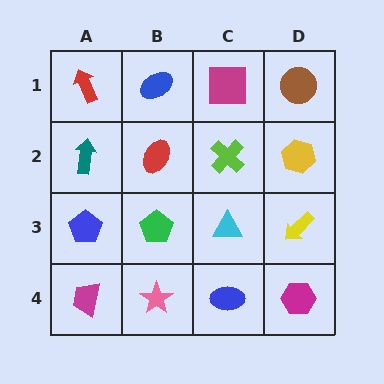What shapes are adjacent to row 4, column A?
A blue pentagon (row 3, column A), a pink star (row 4, column B).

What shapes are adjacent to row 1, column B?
A red ellipse (row 2, column B), a red arrow (row 1, column A), a magenta square (row 1, column C).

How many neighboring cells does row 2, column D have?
3.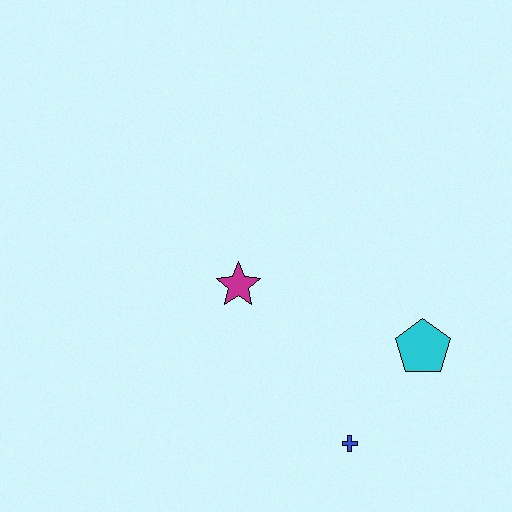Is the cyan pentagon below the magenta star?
Yes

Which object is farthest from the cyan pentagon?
The magenta star is farthest from the cyan pentagon.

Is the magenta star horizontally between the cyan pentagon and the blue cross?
No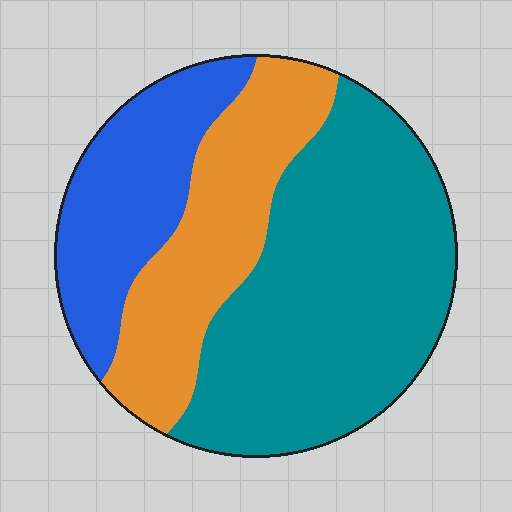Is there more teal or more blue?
Teal.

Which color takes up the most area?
Teal, at roughly 50%.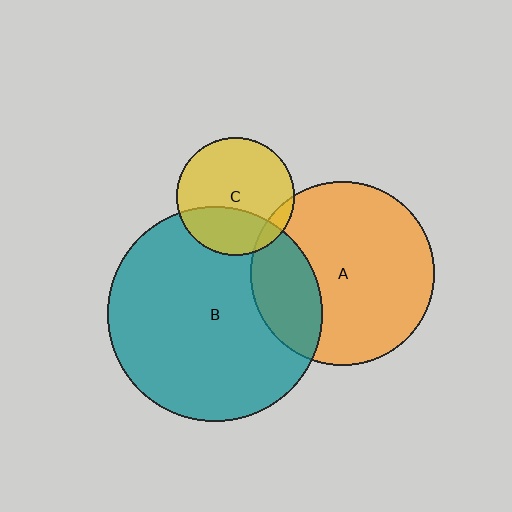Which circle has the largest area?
Circle B (teal).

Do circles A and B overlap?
Yes.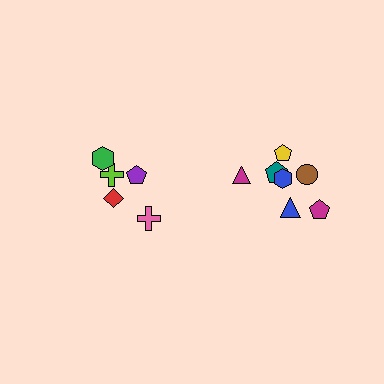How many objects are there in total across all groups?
There are 12 objects.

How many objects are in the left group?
There are 5 objects.